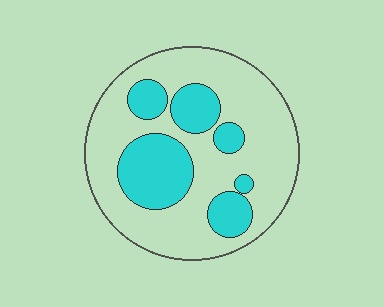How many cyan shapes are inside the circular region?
6.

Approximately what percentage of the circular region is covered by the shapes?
Approximately 30%.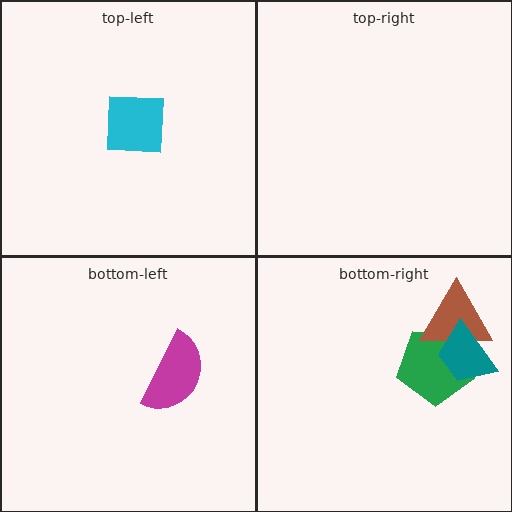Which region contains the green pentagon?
The bottom-right region.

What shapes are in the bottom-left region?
The magenta semicircle.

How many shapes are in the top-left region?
1.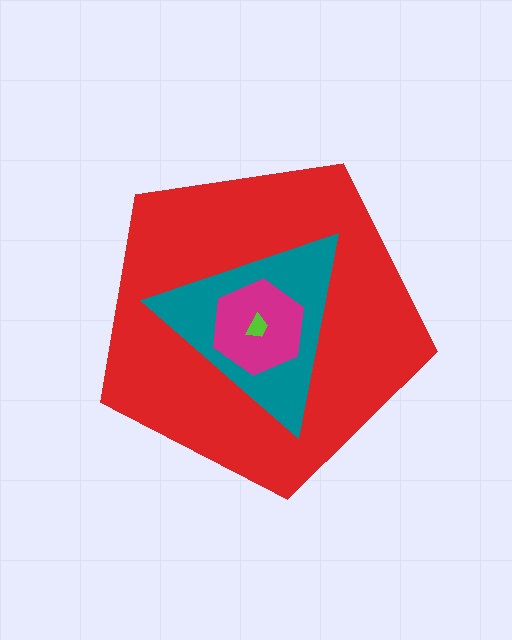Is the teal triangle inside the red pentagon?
Yes.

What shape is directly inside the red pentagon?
The teal triangle.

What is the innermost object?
The lime trapezoid.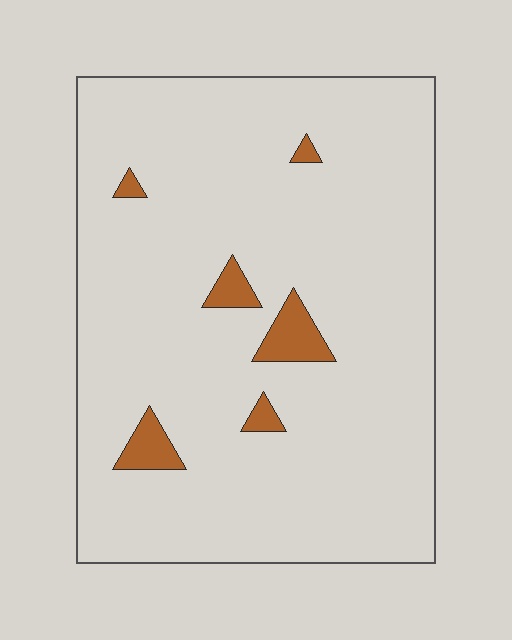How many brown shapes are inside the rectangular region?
6.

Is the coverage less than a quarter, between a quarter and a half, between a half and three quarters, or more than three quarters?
Less than a quarter.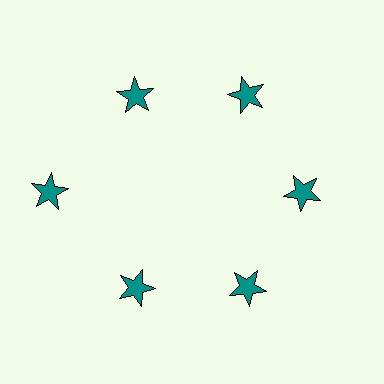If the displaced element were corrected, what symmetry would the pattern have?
It would have 6-fold rotational symmetry — the pattern would map onto itself every 60 degrees.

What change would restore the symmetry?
The symmetry would be restored by moving it inward, back onto the ring so that all 6 stars sit at equal angles and equal distance from the center.